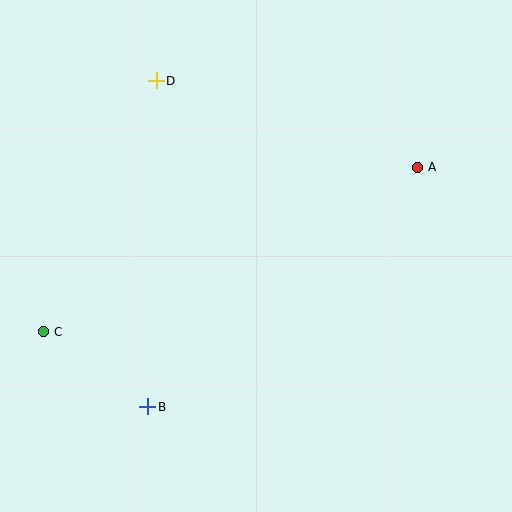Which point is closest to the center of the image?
Point A at (418, 167) is closest to the center.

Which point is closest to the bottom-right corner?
Point A is closest to the bottom-right corner.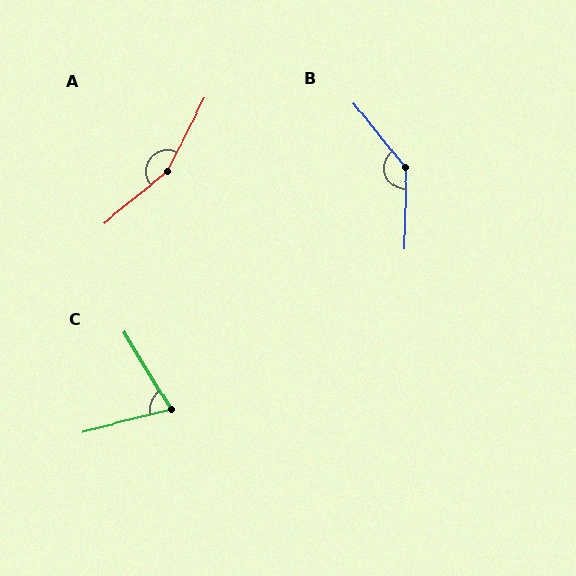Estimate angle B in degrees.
Approximately 140 degrees.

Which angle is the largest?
A, at approximately 156 degrees.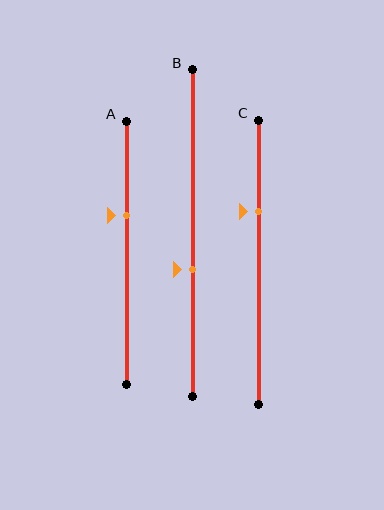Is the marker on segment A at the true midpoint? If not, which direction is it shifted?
No, the marker on segment A is shifted upward by about 14% of the segment length.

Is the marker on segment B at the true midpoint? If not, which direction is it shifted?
No, the marker on segment B is shifted downward by about 11% of the segment length.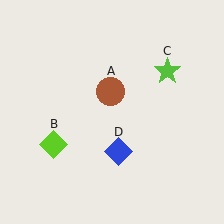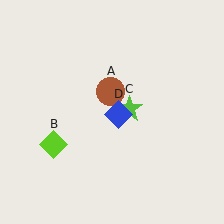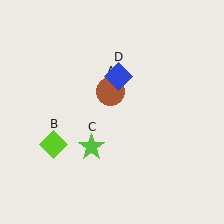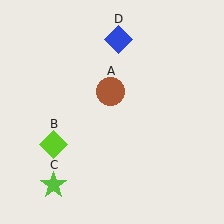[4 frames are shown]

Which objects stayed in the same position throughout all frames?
Brown circle (object A) and lime diamond (object B) remained stationary.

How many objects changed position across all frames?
2 objects changed position: lime star (object C), blue diamond (object D).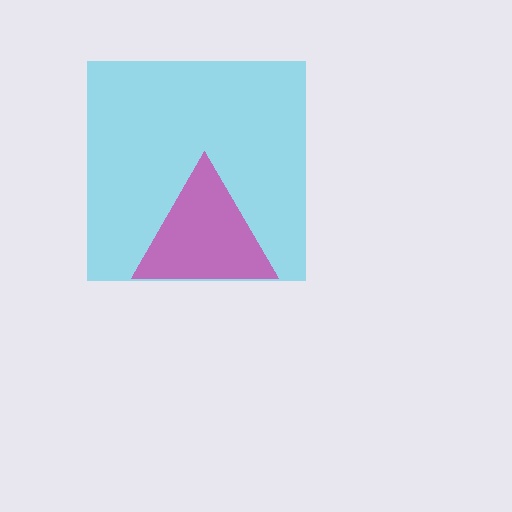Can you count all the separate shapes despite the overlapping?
Yes, there are 2 separate shapes.